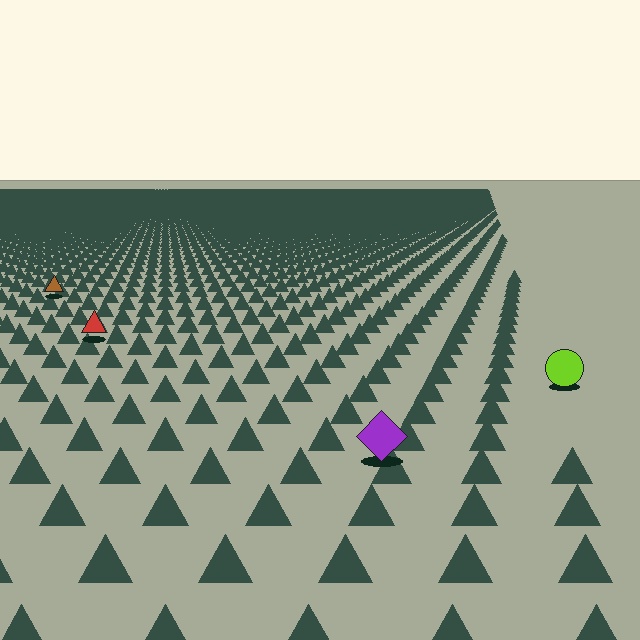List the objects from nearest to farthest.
From nearest to farthest: the purple diamond, the lime circle, the red triangle, the brown triangle.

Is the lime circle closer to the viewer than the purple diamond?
No. The purple diamond is closer — you can tell from the texture gradient: the ground texture is coarser near it.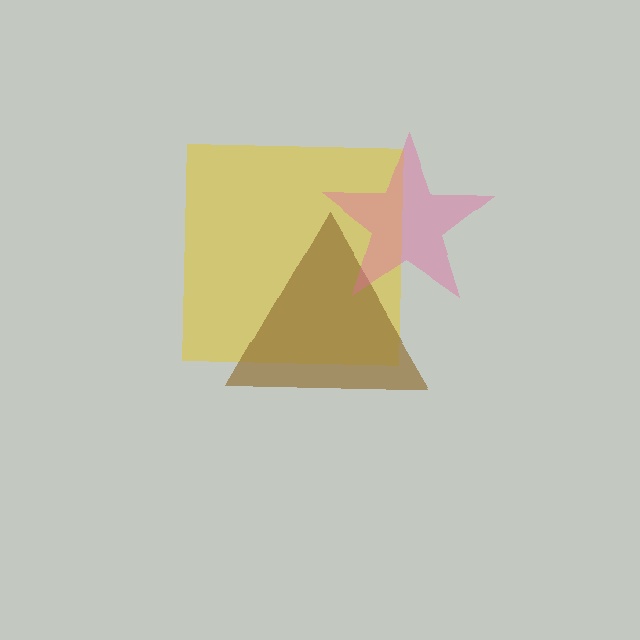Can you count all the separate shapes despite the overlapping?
Yes, there are 3 separate shapes.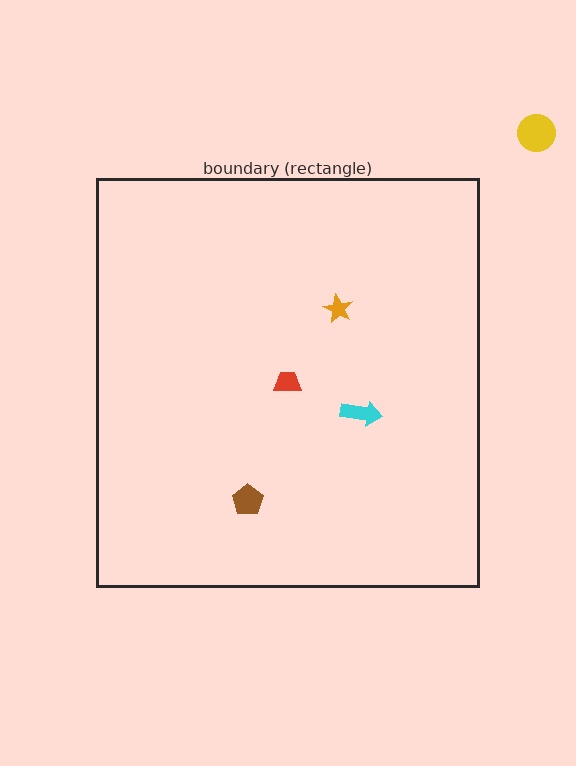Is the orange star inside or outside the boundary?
Inside.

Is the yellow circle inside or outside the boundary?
Outside.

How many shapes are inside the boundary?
4 inside, 1 outside.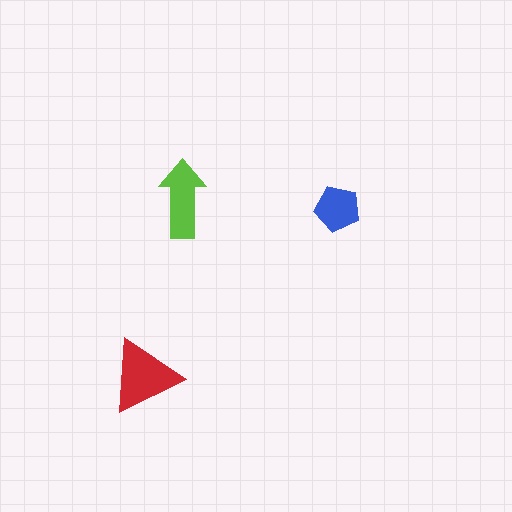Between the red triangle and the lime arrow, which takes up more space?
The red triangle.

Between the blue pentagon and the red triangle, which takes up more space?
The red triangle.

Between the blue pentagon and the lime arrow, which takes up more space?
The lime arrow.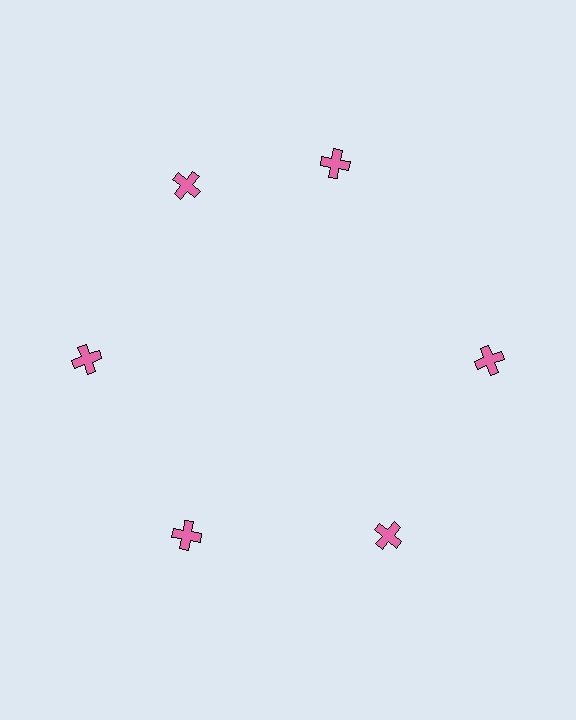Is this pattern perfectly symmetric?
No. The 6 pink crosses are arranged in a ring, but one element near the 1 o'clock position is rotated out of alignment along the ring, breaking the 6-fold rotational symmetry.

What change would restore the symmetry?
The symmetry would be restored by rotating it back into even spacing with its neighbors so that all 6 crosses sit at equal angles and equal distance from the center.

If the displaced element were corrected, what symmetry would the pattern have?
It would have 6-fold rotational symmetry — the pattern would map onto itself every 60 degrees.